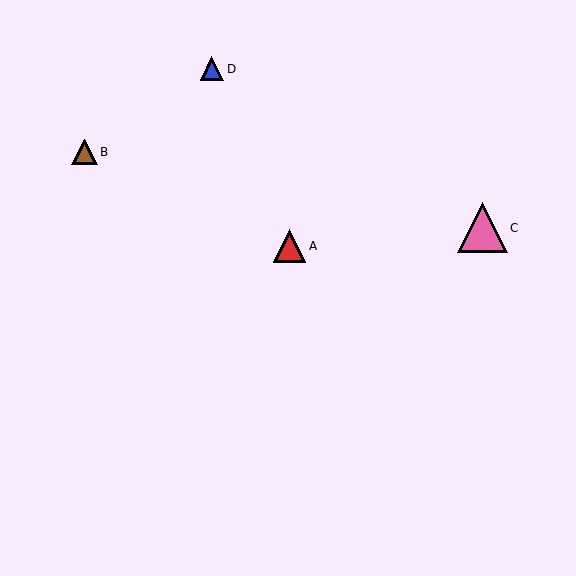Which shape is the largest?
The pink triangle (labeled C) is the largest.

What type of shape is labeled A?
Shape A is a red triangle.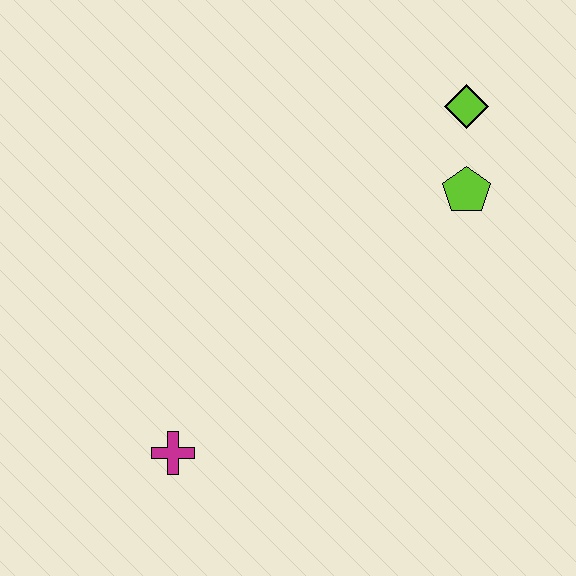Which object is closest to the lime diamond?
The lime pentagon is closest to the lime diamond.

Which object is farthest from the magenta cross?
The lime diamond is farthest from the magenta cross.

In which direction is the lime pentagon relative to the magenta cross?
The lime pentagon is to the right of the magenta cross.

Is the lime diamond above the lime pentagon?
Yes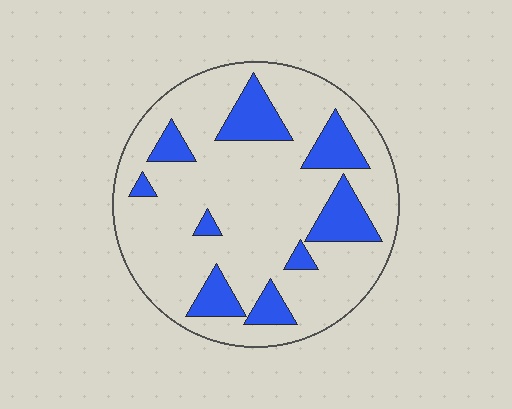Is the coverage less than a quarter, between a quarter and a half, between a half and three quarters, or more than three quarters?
Less than a quarter.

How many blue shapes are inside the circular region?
9.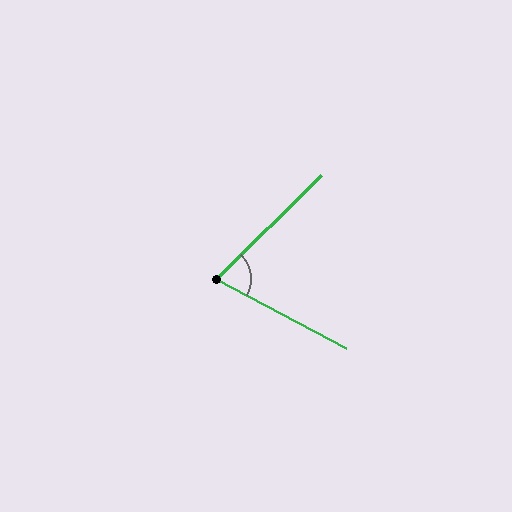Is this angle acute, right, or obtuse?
It is acute.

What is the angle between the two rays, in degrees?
Approximately 73 degrees.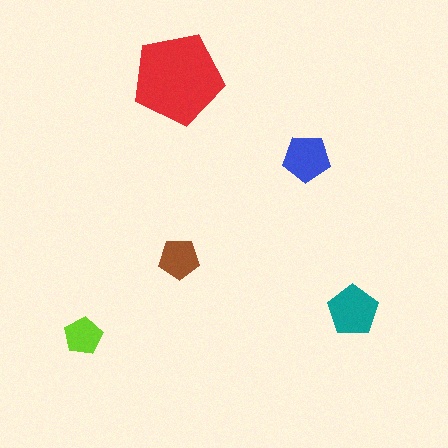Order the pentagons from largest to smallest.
the red one, the teal one, the blue one, the brown one, the lime one.